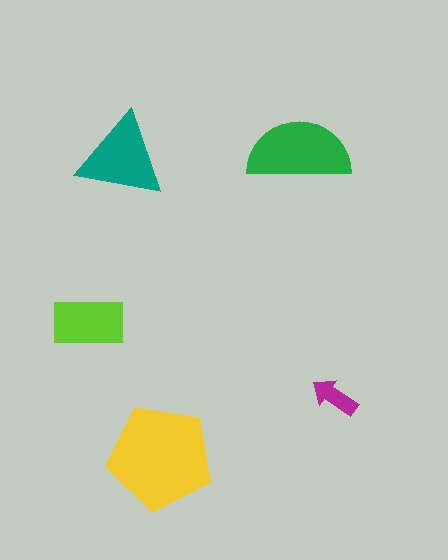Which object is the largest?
The yellow pentagon.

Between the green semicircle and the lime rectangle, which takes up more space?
The green semicircle.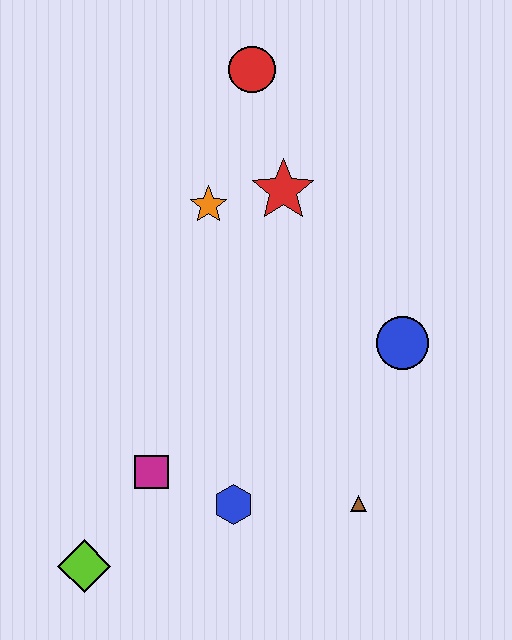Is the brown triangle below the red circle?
Yes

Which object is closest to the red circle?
The red star is closest to the red circle.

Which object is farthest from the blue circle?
The lime diamond is farthest from the blue circle.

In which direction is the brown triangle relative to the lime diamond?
The brown triangle is to the right of the lime diamond.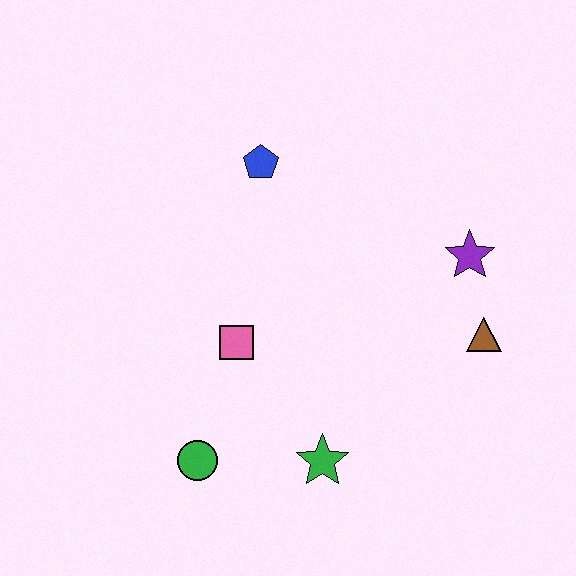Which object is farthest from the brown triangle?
The green circle is farthest from the brown triangle.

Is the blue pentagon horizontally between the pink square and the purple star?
Yes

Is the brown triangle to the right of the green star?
Yes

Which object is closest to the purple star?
The brown triangle is closest to the purple star.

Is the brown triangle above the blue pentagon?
No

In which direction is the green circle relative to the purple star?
The green circle is to the left of the purple star.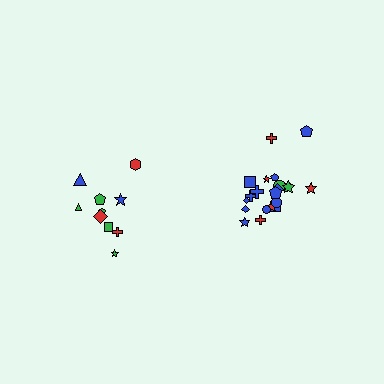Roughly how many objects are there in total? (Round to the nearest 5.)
Roughly 30 objects in total.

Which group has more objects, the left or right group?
The right group.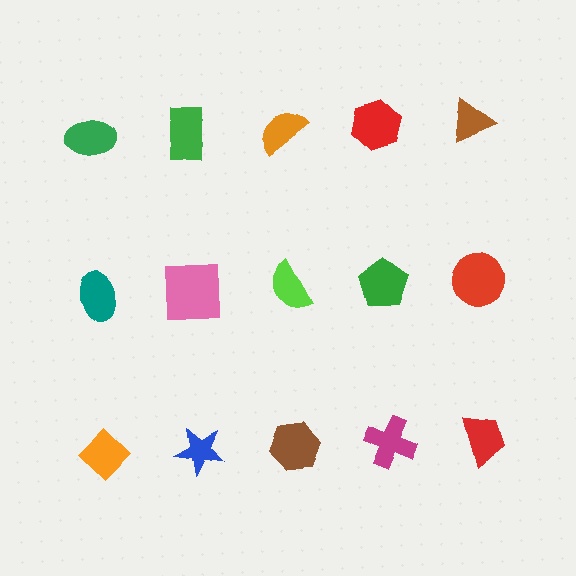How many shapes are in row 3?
5 shapes.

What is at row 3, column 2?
A blue star.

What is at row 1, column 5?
A brown triangle.